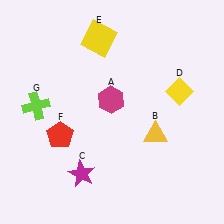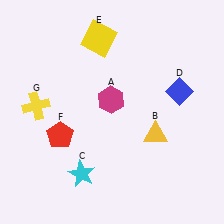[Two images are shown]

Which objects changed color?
C changed from magenta to cyan. D changed from yellow to blue. G changed from lime to yellow.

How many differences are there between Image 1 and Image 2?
There are 3 differences between the two images.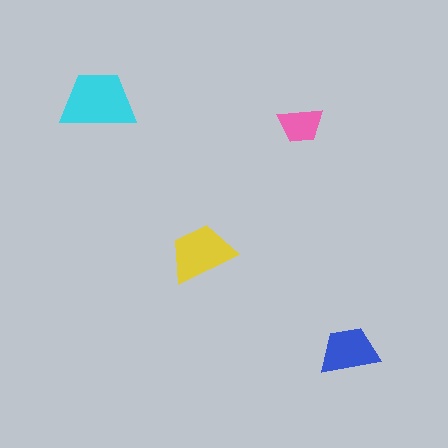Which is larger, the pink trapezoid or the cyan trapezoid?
The cyan one.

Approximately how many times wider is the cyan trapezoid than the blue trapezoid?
About 1.5 times wider.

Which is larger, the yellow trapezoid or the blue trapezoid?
The yellow one.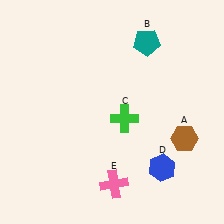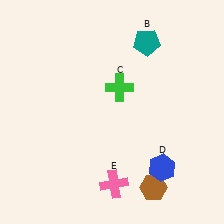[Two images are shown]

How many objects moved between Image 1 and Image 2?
2 objects moved between the two images.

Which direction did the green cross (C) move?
The green cross (C) moved up.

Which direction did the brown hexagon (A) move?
The brown hexagon (A) moved down.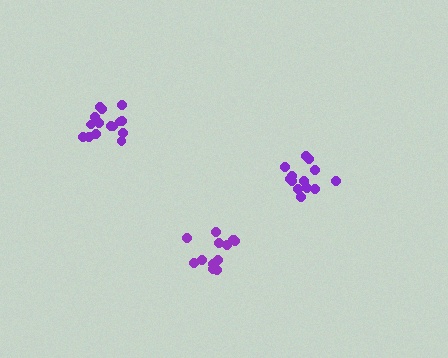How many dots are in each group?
Group 1: 14 dots, Group 2: 13 dots, Group 3: 15 dots (42 total).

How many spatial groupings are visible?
There are 3 spatial groupings.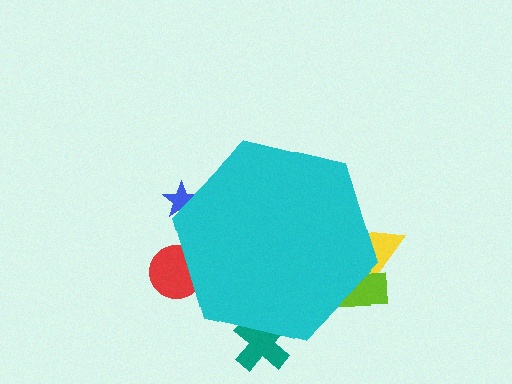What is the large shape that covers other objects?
A cyan hexagon.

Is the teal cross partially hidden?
Yes, the teal cross is partially hidden behind the cyan hexagon.